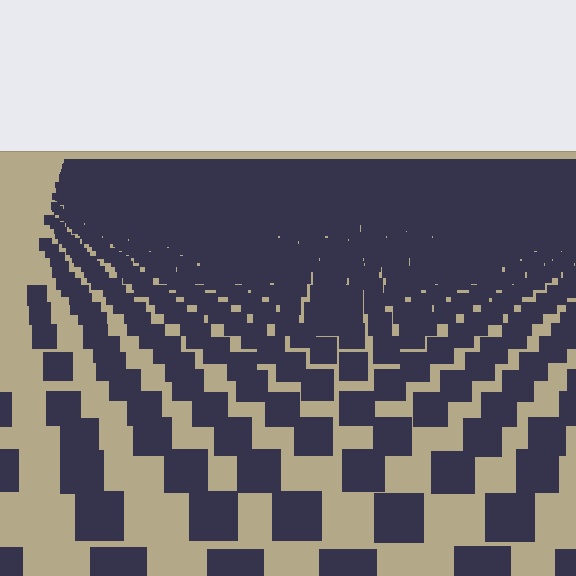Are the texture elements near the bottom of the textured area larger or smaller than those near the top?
Larger. Near the bottom, elements are closer to the viewer and appear at a bigger on-screen size.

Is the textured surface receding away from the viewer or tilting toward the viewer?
The surface is receding away from the viewer. Texture elements get smaller and denser toward the top.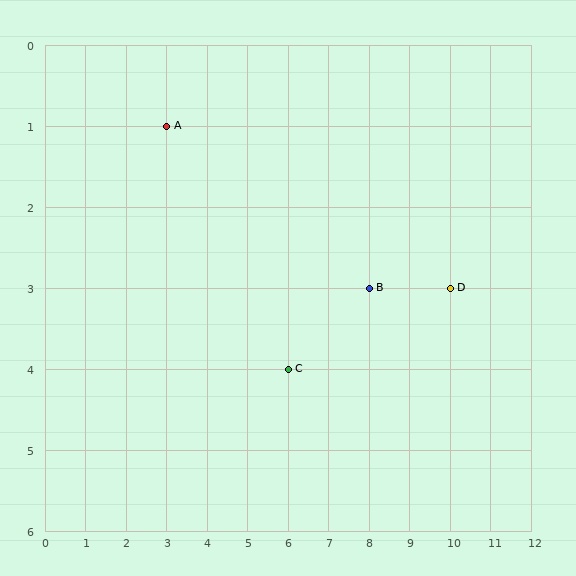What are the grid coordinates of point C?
Point C is at grid coordinates (6, 4).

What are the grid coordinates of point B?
Point B is at grid coordinates (8, 3).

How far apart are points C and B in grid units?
Points C and B are 2 columns and 1 row apart (about 2.2 grid units diagonally).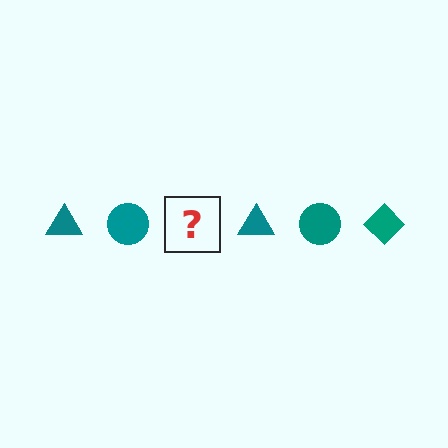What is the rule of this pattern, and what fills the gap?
The rule is that the pattern cycles through triangle, circle, diamond shapes in teal. The gap should be filled with a teal diamond.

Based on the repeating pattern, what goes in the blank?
The blank should be a teal diamond.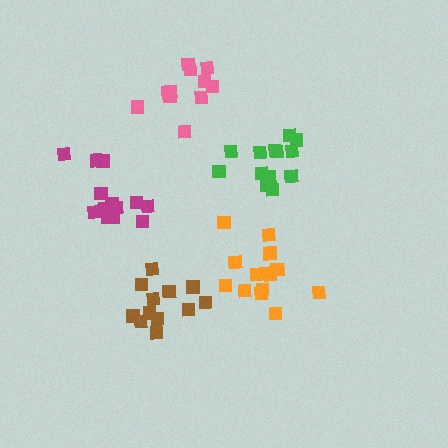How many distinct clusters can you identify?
There are 5 distinct clusters.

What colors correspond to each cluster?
The clusters are colored: orange, brown, magenta, green, pink.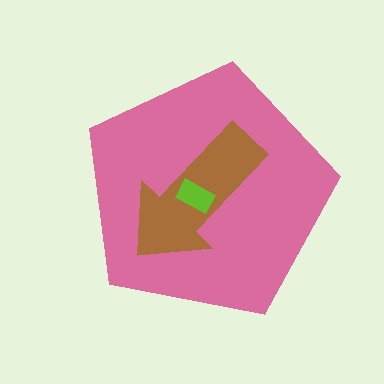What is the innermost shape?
The lime rectangle.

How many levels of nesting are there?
3.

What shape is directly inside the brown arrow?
The lime rectangle.